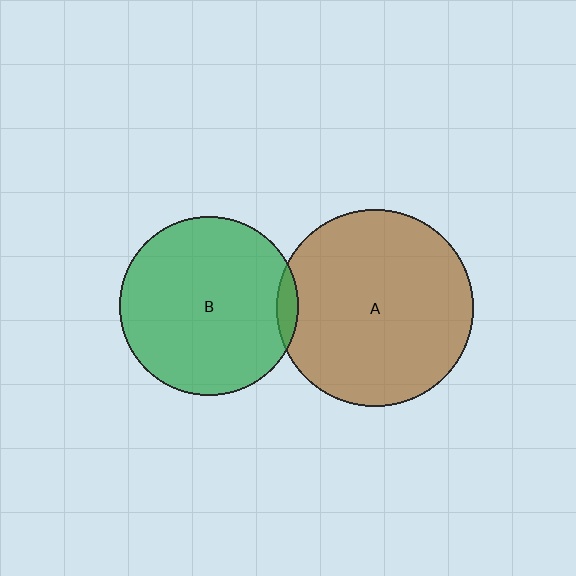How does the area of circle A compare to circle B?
Approximately 1.2 times.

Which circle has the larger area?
Circle A (brown).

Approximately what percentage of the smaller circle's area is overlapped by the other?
Approximately 5%.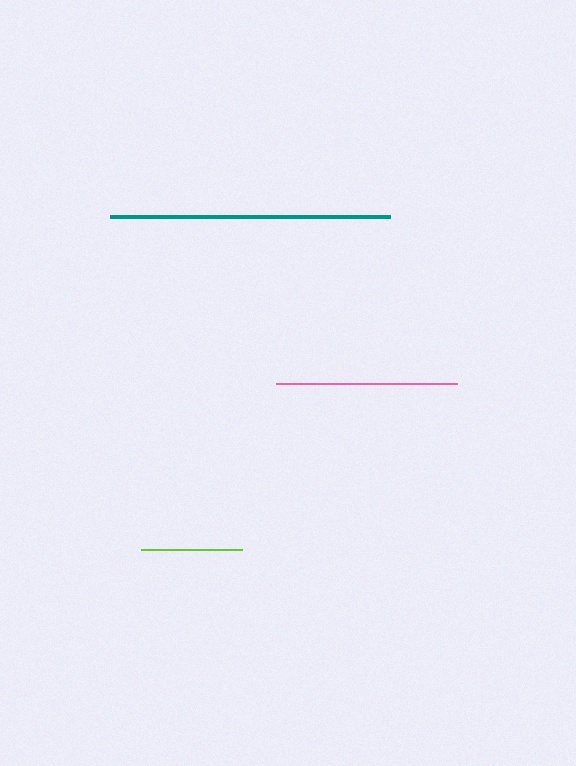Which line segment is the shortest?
The lime line is the shortest at approximately 101 pixels.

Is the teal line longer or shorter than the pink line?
The teal line is longer than the pink line.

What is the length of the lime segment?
The lime segment is approximately 101 pixels long.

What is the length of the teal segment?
The teal segment is approximately 280 pixels long.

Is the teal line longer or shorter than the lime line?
The teal line is longer than the lime line.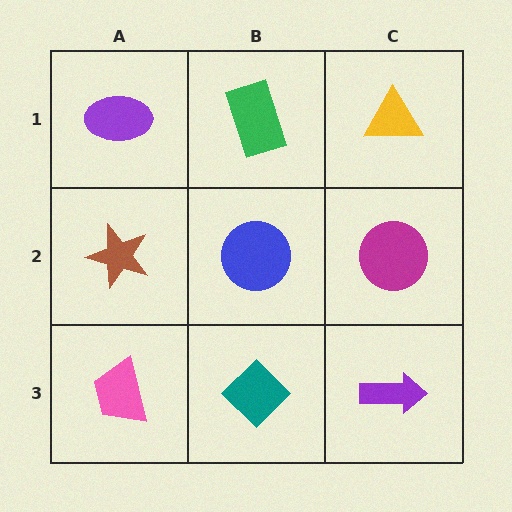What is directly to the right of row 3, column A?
A teal diamond.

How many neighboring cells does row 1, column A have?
2.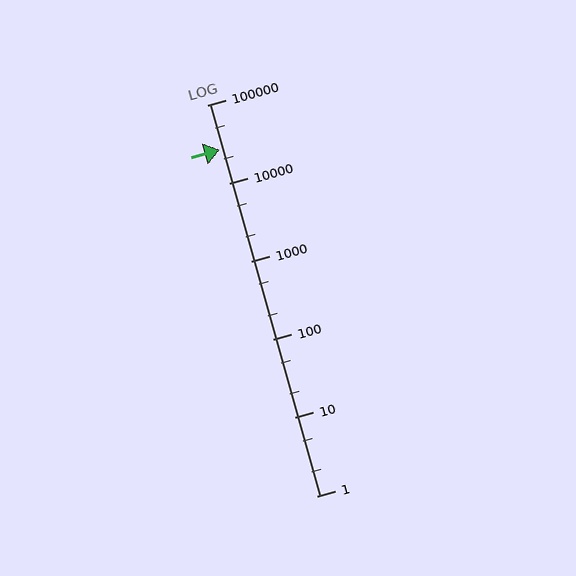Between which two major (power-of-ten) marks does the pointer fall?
The pointer is between 10000 and 100000.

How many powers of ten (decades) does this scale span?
The scale spans 5 decades, from 1 to 100000.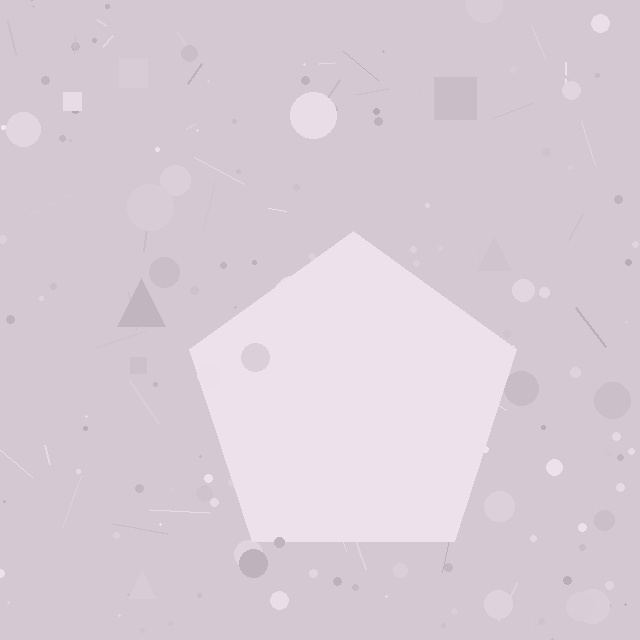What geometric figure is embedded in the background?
A pentagon is embedded in the background.